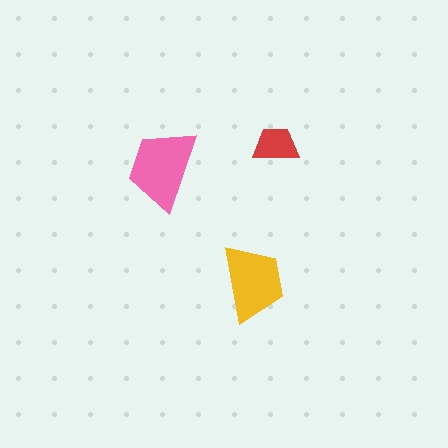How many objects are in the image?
There are 3 objects in the image.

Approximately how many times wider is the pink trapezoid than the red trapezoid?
About 2 times wider.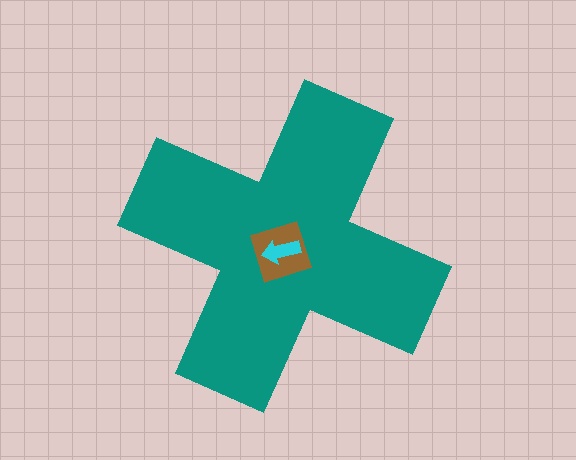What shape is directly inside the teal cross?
The brown diamond.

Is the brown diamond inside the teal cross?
Yes.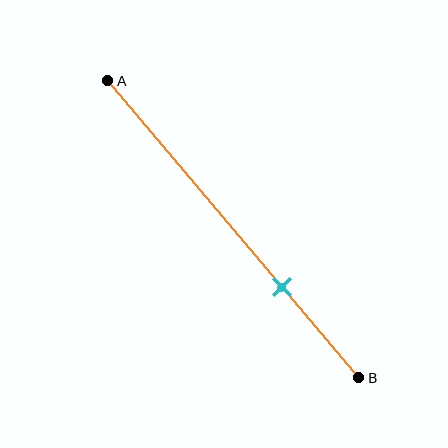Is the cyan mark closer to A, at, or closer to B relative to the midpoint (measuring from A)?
The cyan mark is closer to point B than the midpoint of segment AB.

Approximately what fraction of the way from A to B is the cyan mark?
The cyan mark is approximately 70% of the way from A to B.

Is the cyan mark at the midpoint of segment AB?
No, the mark is at about 70% from A, not at the 50% midpoint.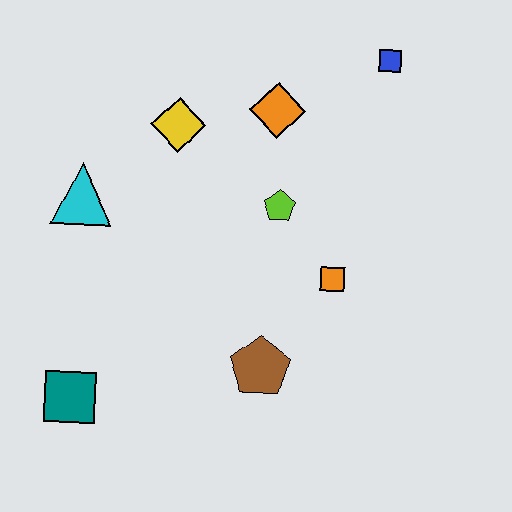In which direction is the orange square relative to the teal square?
The orange square is to the right of the teal square.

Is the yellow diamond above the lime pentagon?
Yes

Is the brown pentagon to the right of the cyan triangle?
Yes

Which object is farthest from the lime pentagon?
The teal square is farthest from the lime pentagon.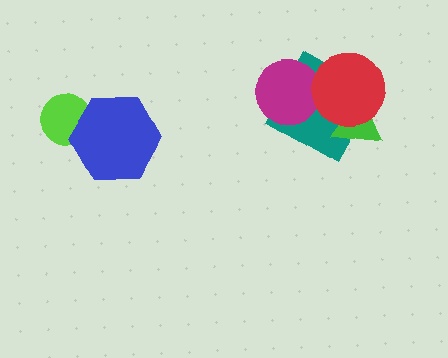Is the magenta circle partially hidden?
Yes, it is partially covered by another shape.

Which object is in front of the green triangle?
The red circle is in front of the green triangle.